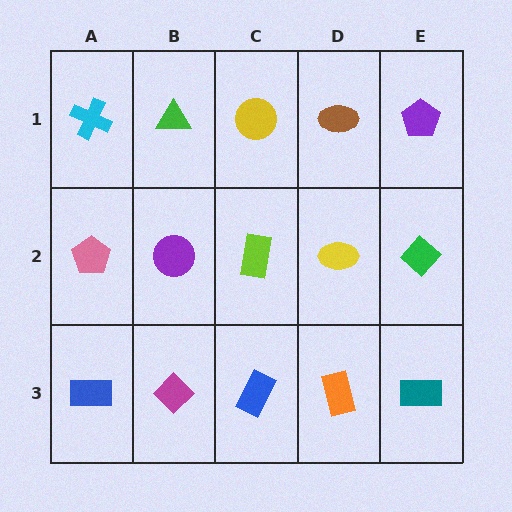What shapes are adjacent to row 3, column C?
A lime rectangle (row 2, column C), a magenta diamond (row 3, column B), an orange rectangle (row 3, column D).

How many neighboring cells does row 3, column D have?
3.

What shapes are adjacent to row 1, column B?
A purple circle (row 2, column B), a cyan cross (row 1, column A), a yellow circle (row 1, column C).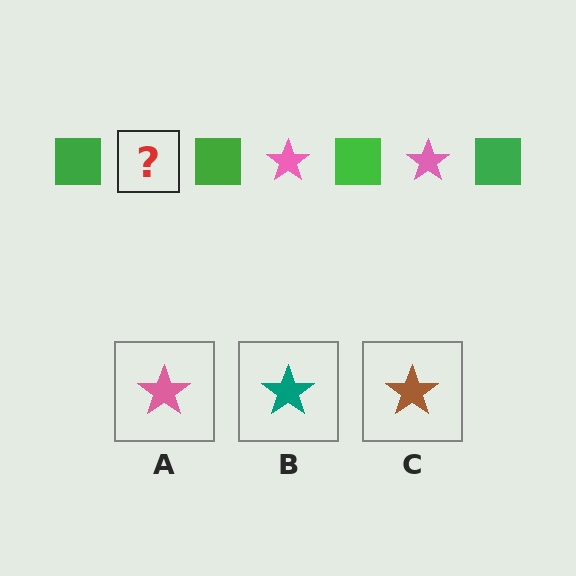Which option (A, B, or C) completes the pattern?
A.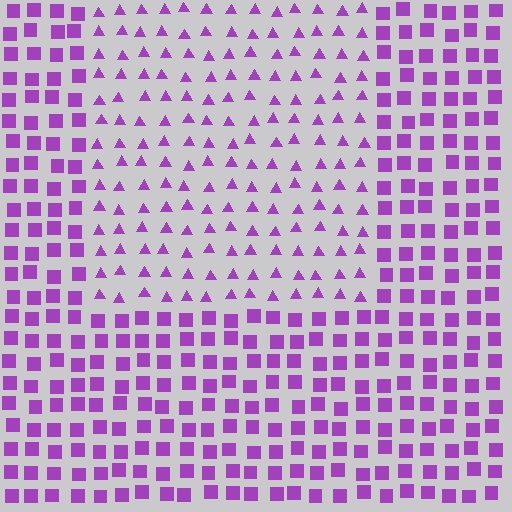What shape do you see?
I see a rectangle.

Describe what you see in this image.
The image is filled with small purple elements arranged in a uniform grid. A rectangle-shaped region contains triangles, while the surrounding area contains squares. The boundary is defined purely by the change in element shape.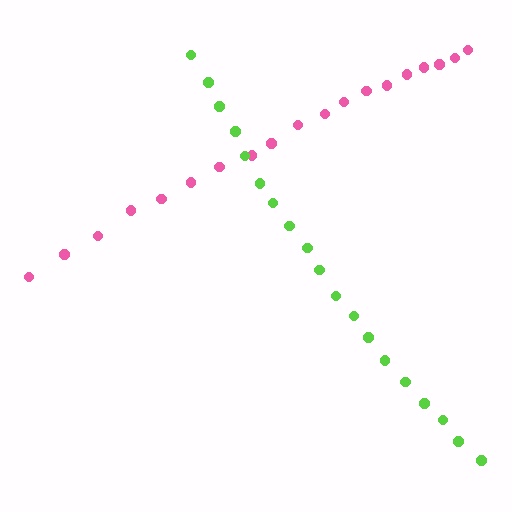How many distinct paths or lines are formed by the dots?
There are 2 distinct paths.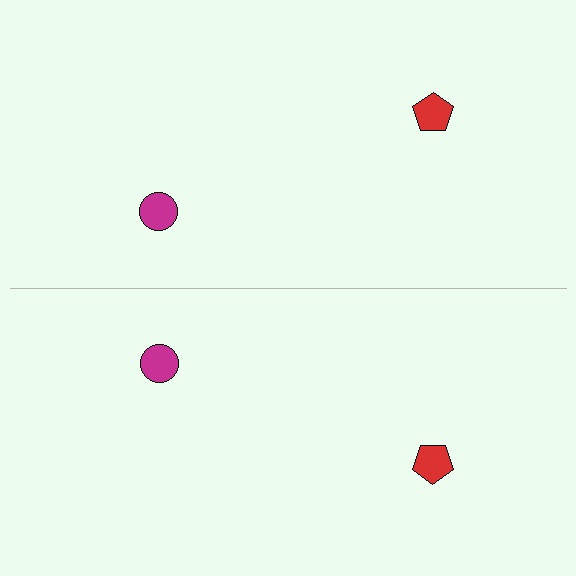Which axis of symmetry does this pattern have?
The pattern has a horizontal axis of symmetry running through the center of the image.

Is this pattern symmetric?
Yes, this pattern has bilateral (reflection) symmetry.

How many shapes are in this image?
There are 4 shapes in this image.